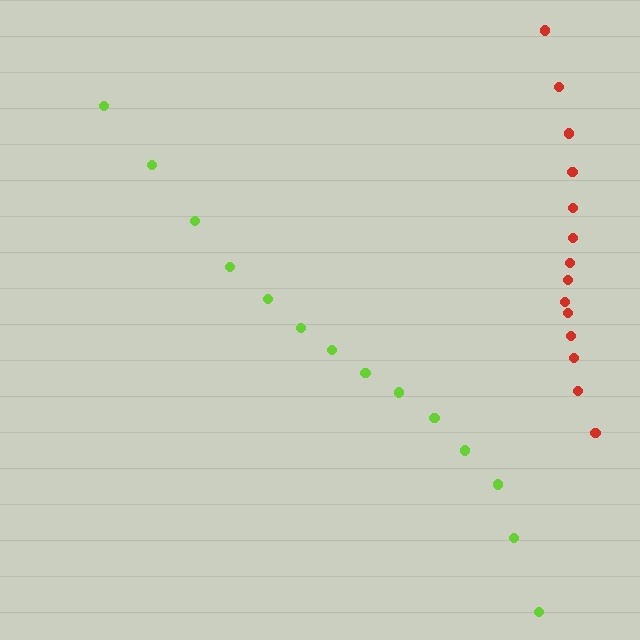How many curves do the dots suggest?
There are 2 distinct paths.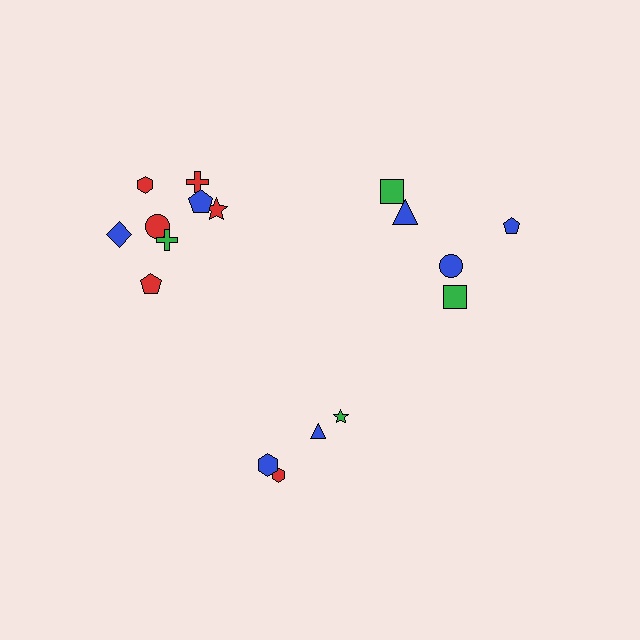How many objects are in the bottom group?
There are 4 objects.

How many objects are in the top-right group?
There are 5 objects.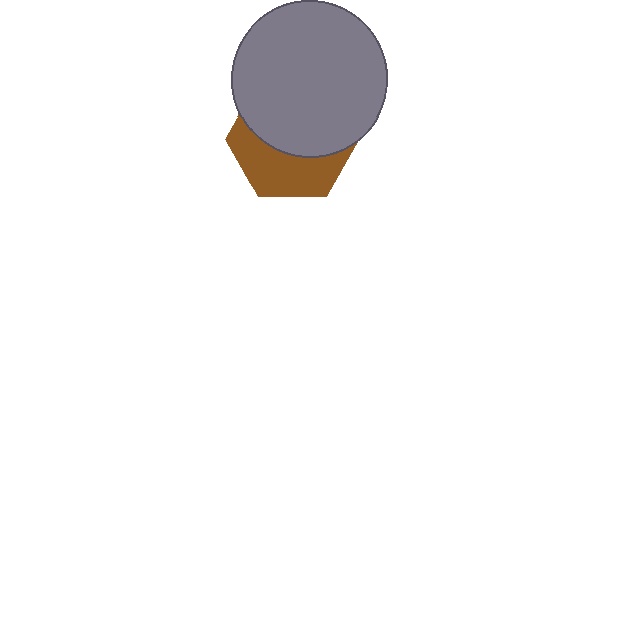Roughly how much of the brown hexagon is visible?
A small part of it is visible (roughly 42%).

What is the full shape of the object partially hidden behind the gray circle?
The partially hidden object is a brown hexagon.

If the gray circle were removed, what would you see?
You would see the complete brown hexagon.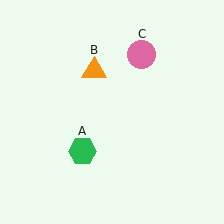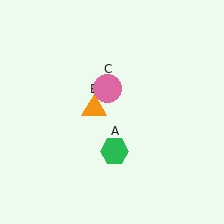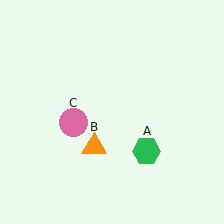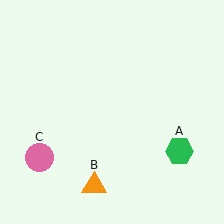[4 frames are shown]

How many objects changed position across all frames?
3 objects changed position: green hexagon (object A), orange triangle (object B), pink circle (object C).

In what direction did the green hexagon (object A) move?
The green hexagon (object A) moved right.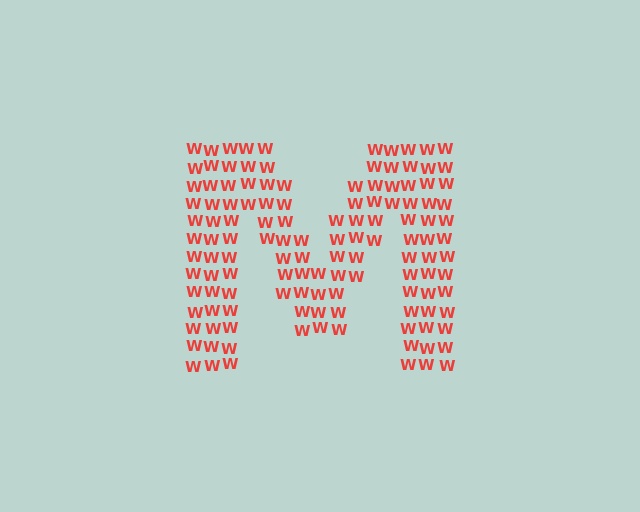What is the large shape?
The large shape is the letter M.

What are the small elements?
The small elements are letter W's.